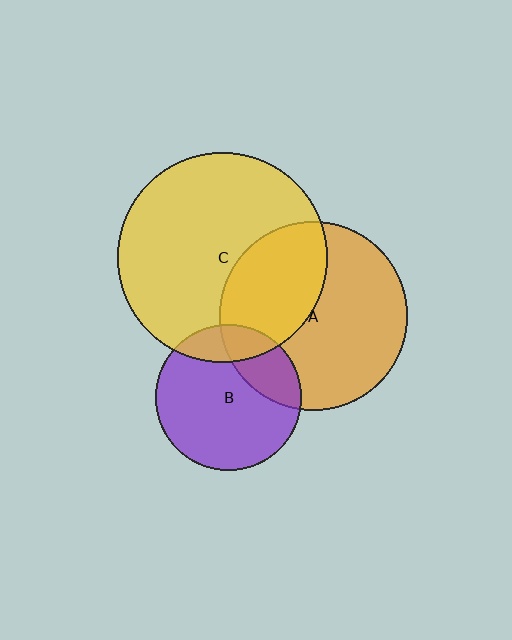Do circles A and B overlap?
Yes.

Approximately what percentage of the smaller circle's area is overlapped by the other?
Approximately 25%.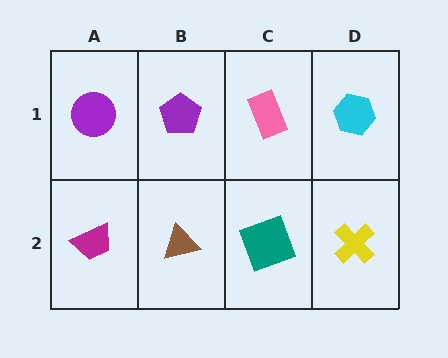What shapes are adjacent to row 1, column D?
A yellow cross (row 2, column D), a pink rectangle (row 1, column C).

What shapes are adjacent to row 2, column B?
A purple pentagon (row 1, column B), a magenta trapezoid (row 2, column A), a teal square (row 2, column C).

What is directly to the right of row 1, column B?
A pink rectangle.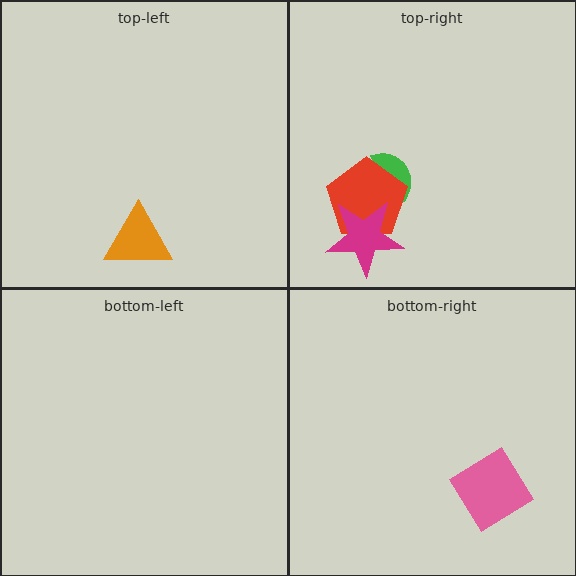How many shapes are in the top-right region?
3.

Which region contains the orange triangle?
The top-left region.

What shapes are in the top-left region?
The orange triangle.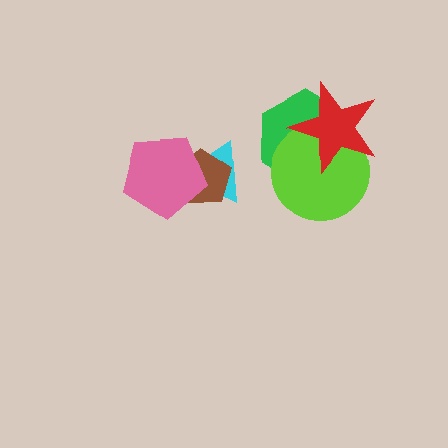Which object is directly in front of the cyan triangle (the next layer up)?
The brown pentagon is directly in front of the cyan triangle.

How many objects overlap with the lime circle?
2 objects overlap with the lime circle.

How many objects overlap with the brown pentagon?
2 objects overlap with the brown pentagon.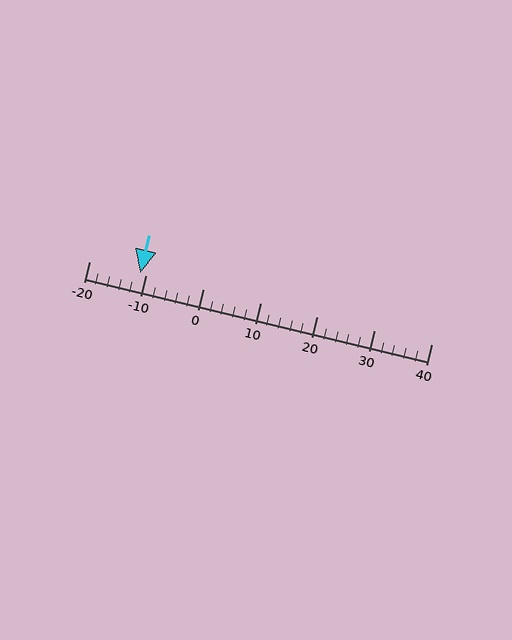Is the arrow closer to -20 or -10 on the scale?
The arrow is closer to -10.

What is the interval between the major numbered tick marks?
The major tick marks are spaced 10 units apart.